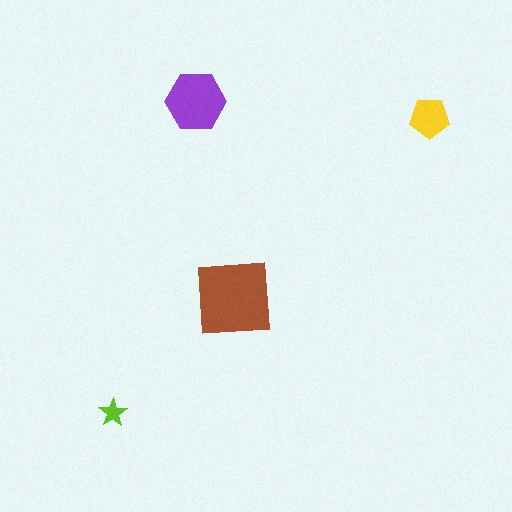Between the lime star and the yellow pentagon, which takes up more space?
The yellow pentagon.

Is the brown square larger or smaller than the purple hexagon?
Larger.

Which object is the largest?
The brown square.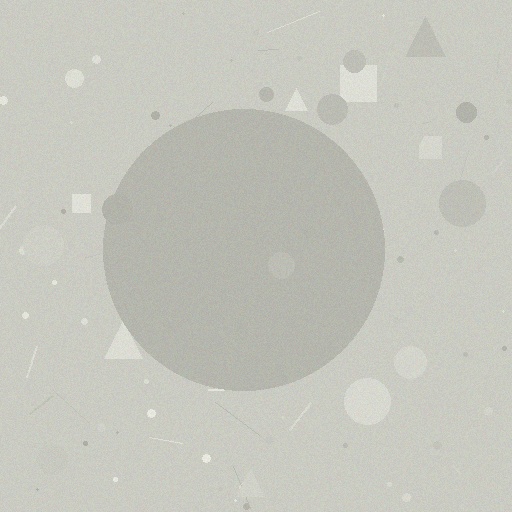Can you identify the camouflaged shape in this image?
The camouflaged shape is a circle.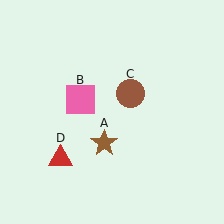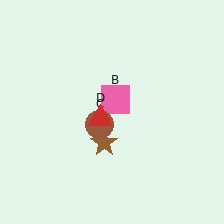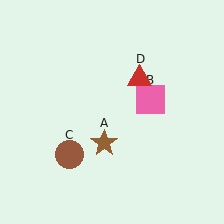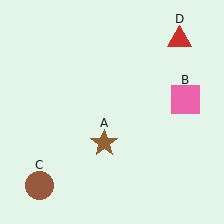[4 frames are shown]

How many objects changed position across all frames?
3 objects changed position: pink square (object B), brown circle (object C), red triangle (object D).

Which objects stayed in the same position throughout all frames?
Brown star (object A) remained stationary.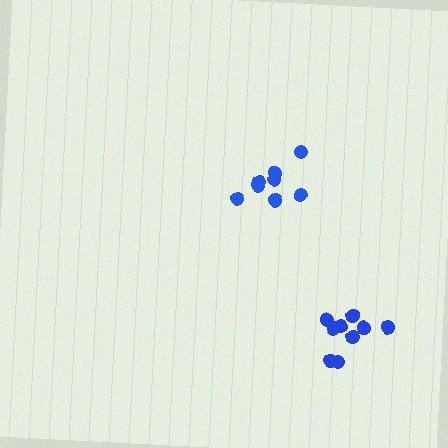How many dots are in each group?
Group 1: 9 dots, Group 2: 8 dots (17 total).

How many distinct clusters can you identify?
There are 2 distinct clusters.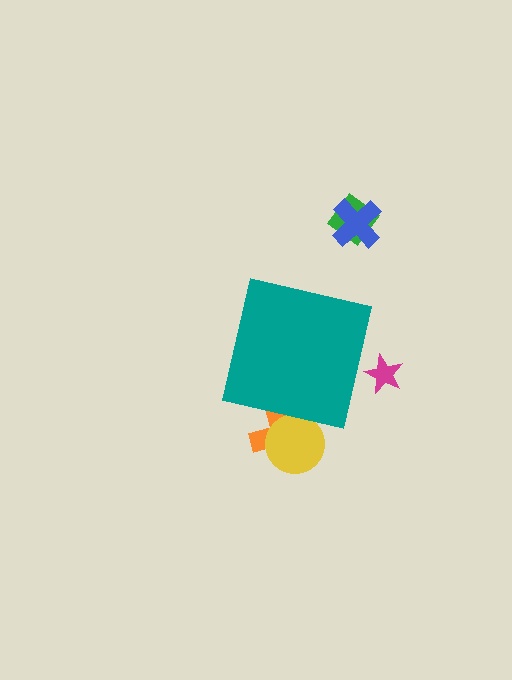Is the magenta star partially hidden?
Yes, the magenta star is partially hidden behind the teal square.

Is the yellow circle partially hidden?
Yes, the yellow circle is partially hidden behind the teal square.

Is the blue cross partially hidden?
No, the blue cross is fully visible.